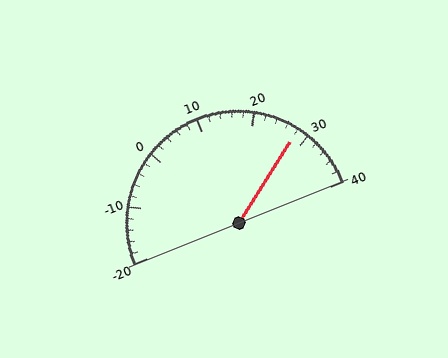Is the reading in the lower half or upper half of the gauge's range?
The reading is in the upper half of the range (-20 to 40).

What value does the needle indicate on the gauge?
The needle indicates approximately 28.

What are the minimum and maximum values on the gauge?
The gauge ranges from -20 to 40.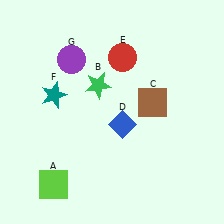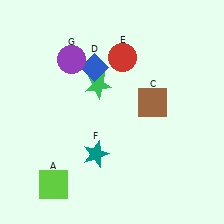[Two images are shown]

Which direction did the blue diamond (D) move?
The blue diamond (D) moved up.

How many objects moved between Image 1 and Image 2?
2 objects moved between the two images.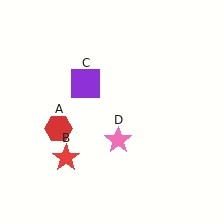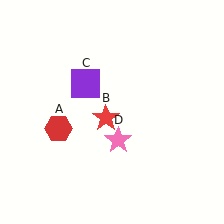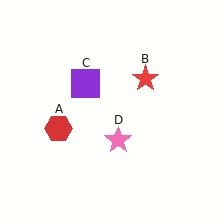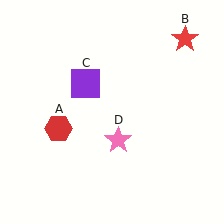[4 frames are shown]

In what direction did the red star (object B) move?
The red star (object B) moved up and to the right.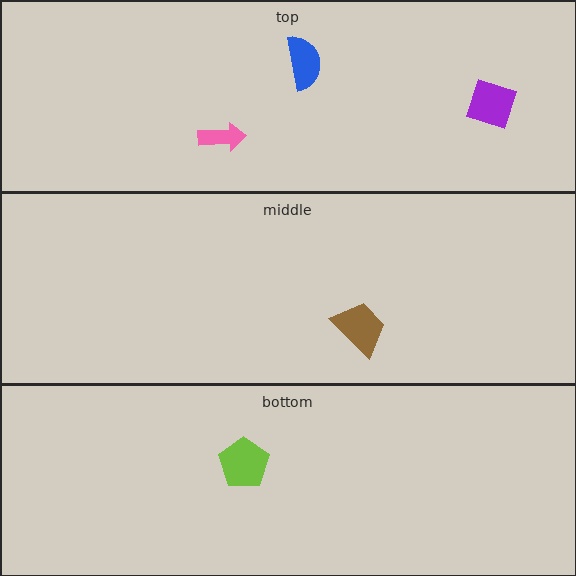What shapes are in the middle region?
The brown trapezoid.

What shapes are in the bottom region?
The lime pentagon.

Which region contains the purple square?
The top region.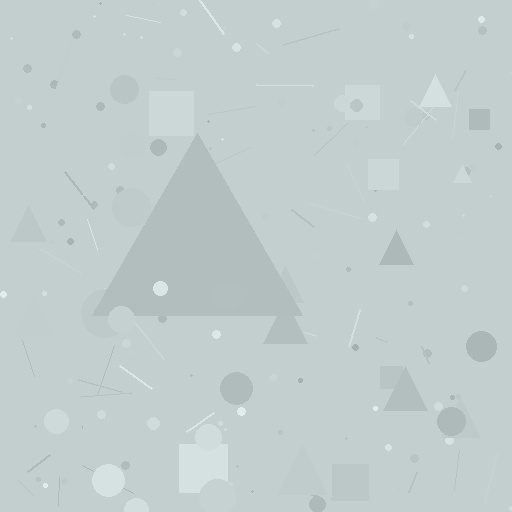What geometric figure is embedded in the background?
A triangle is embedded in the background.